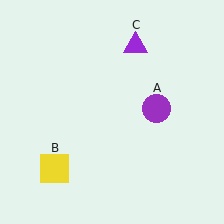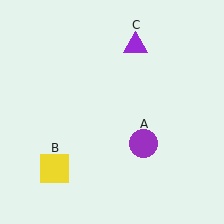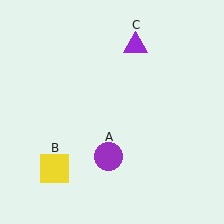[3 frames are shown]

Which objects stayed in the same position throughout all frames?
Yellow square (object B) and purple triangle (object C) remained stationary.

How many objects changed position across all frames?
1 object changed position: purple circle (object A).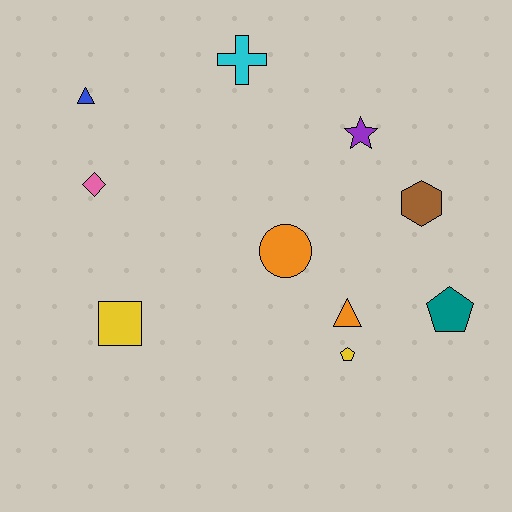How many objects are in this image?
There are 10 objects.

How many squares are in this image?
There is 1 square.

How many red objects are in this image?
There are no red objects.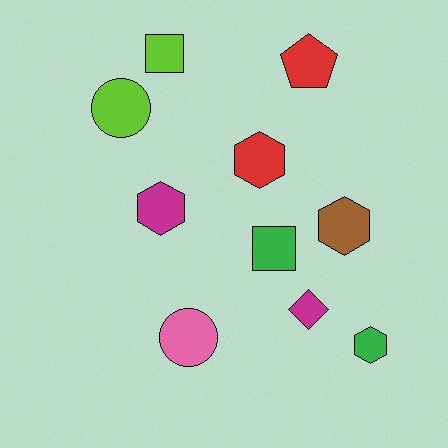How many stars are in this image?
There are no stars.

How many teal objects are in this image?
There are no teal objects.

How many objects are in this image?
There are 10 objects.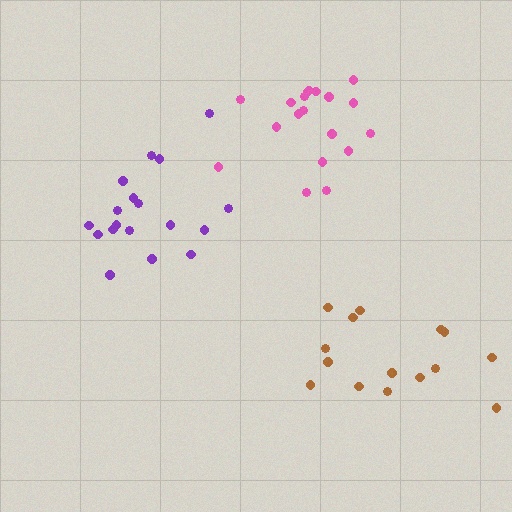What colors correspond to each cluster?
The clusters are colored: brown, purple, pink.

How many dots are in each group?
Group 1: 15 dots, Group 2: 18 dots, Group 3: 19 dots (52 total).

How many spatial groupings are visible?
There are 3 spatial groupings.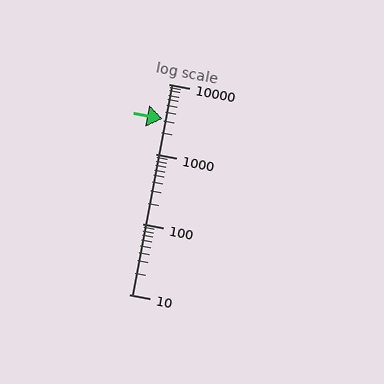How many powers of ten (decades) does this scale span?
The scale spans 3 decades, from 10 to 10000.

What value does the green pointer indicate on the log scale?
The pointer indicates approximately 3200.